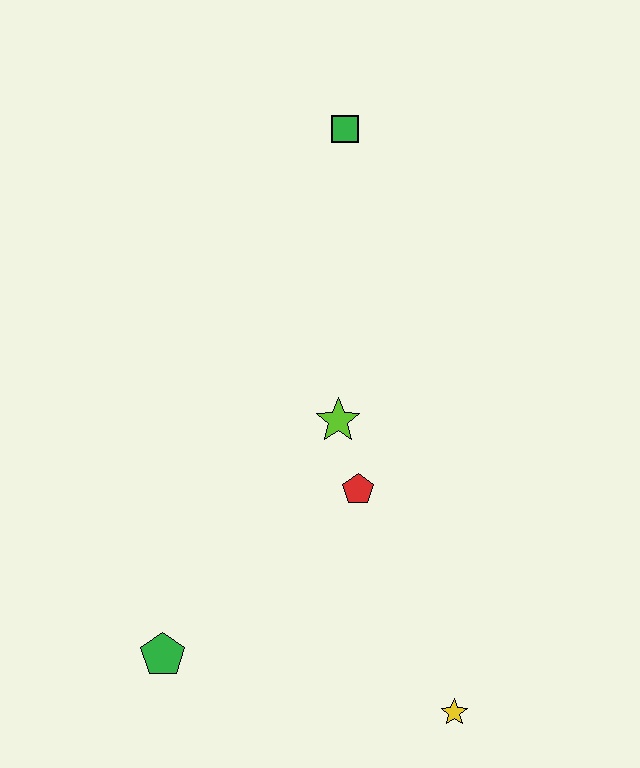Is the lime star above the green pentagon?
Yes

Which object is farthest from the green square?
The yellow star is farthest from the green square.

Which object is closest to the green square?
The lime star is closest to the green square.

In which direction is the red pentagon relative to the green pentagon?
The red pentagon is to the right of the green pentagon.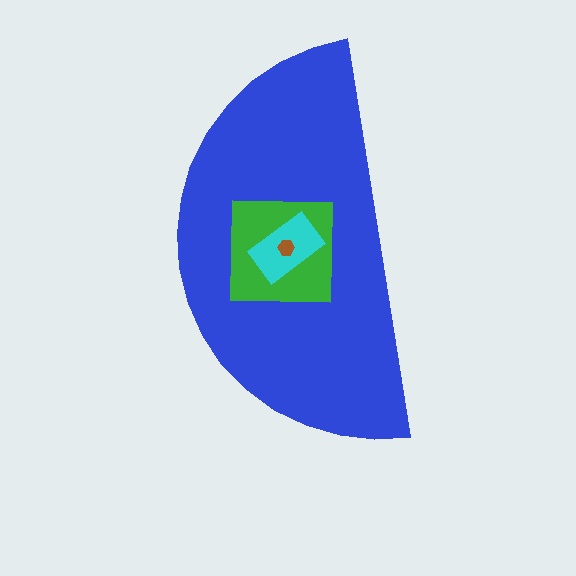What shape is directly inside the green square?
The cyan rectangle.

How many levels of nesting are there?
4.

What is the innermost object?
The brown hexagon.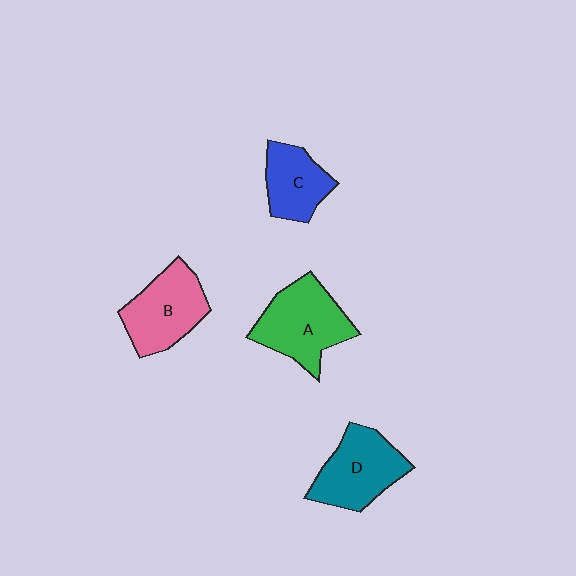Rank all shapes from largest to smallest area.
From largest to smallest: A (green), D (teal), B (pink), C (blue).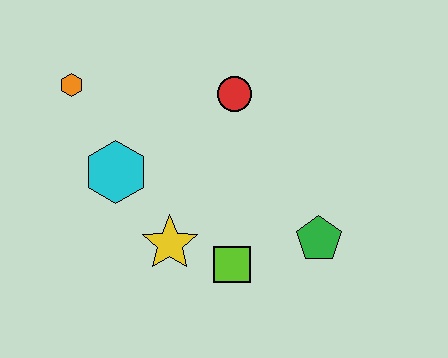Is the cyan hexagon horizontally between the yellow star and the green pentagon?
No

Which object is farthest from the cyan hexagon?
The green pentagon is farthest from the cyan hexagon.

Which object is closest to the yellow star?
The lime square is closest to the yellow star.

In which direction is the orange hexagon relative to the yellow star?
The orange hexagon is above the yellow star.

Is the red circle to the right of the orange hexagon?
Yes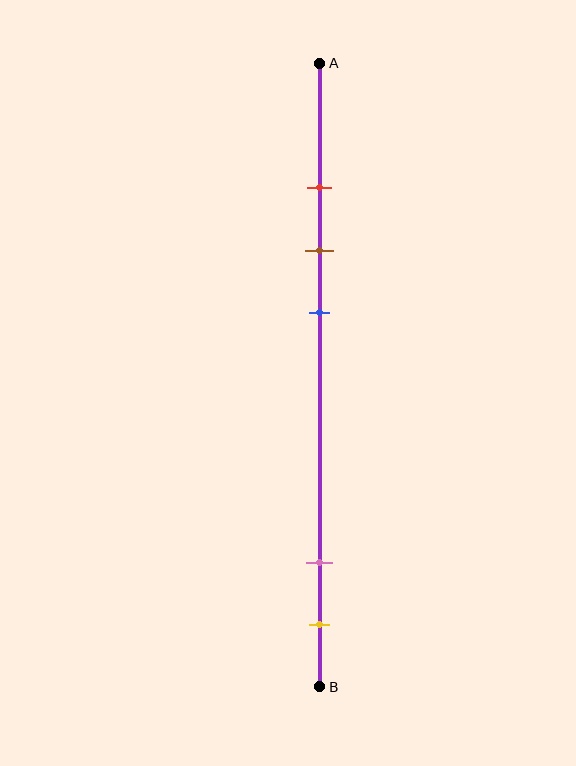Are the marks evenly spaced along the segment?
No, the marks are not evenly spaced.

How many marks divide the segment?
There are 5 marks dividing the segment.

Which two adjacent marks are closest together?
The red and brown marks are the closest adjacent pair.